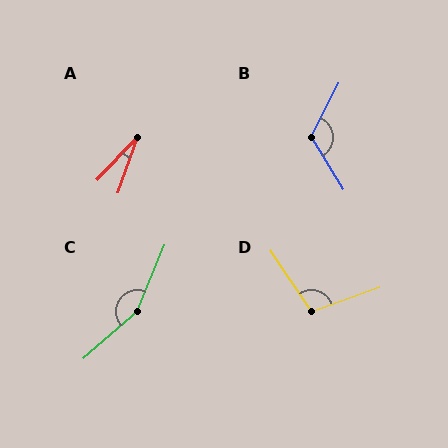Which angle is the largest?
C, at approximately 153 degrees.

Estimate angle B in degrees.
Approximately 122 degrees.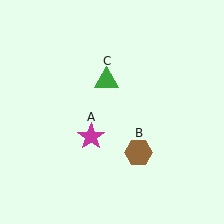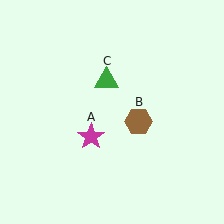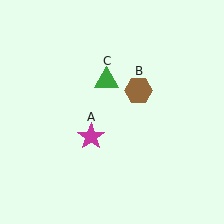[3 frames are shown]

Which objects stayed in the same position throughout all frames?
Magenta star (object A) and green triangle (object C) remained stationary.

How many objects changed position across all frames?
1 object changed position: brown hexagon (object B).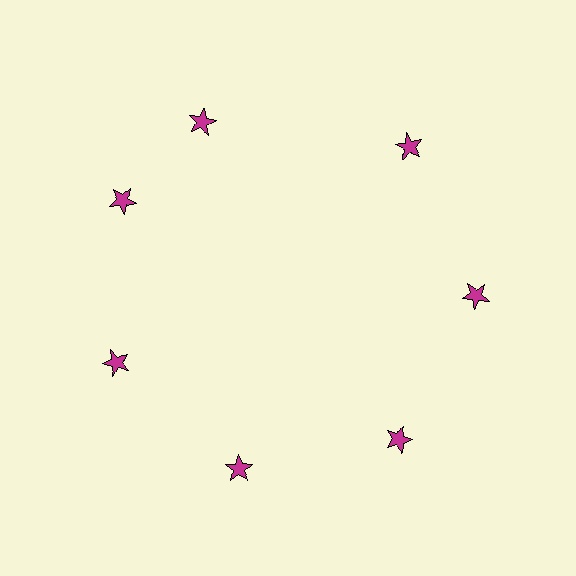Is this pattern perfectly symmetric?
No. The 7 magenta stars are arranged in a ring, but one element near the 12 o'clock position is rotated out of alignment along the ring, breaking the 7-fold rotational symmetry.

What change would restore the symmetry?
The symmetry would be restored by rotating it back into even spacing with its neighbors so that all 7 stars sit at equal angles and equal distance from the center.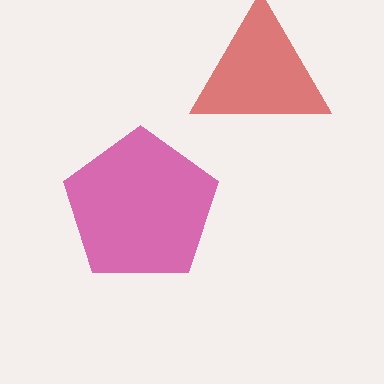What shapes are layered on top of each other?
The layered shapes are: a magenta pentagon, a red triangle.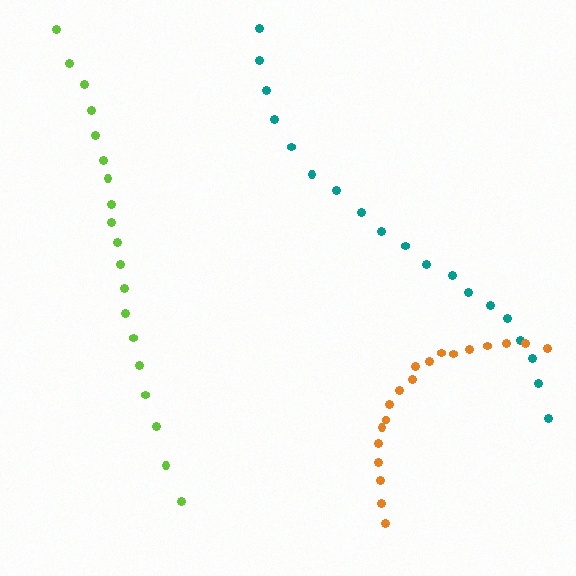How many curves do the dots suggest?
There are 3 distinct paths.